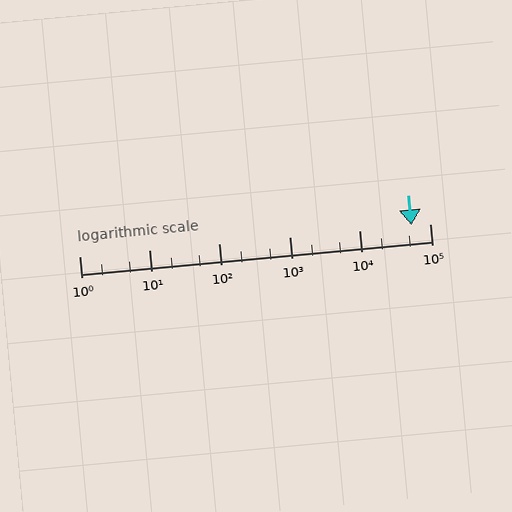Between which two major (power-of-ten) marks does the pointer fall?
The pointer is between 10000 and 100000.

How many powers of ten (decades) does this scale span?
The scale spans 5 decades, from 1 to 100000.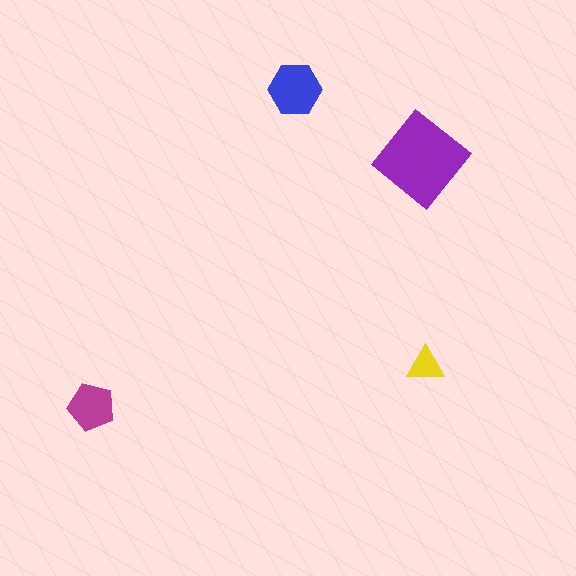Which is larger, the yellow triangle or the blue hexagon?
The blue hexagon.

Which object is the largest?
The purple diamond.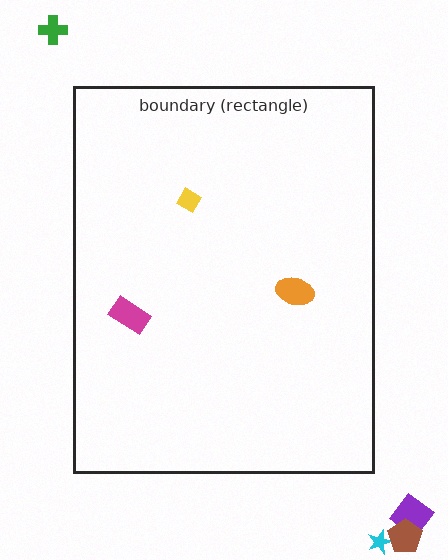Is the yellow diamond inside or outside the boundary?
Inside.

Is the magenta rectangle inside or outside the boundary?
Inside.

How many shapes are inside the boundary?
3 inside, 4 outside.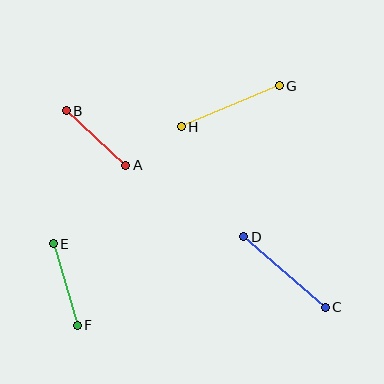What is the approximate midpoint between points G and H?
The midpoint is at approximately (230, 106) pixels.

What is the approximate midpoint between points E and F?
The midpoint is at approximately (65, 285) pixels.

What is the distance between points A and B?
The distance is approximately 81 pixels.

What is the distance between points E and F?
The distance is approximately 85 pixels.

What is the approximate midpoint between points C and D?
The midpoint is at approximately (284, 272) pixels.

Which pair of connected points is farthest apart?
Points C and D are farthest apart.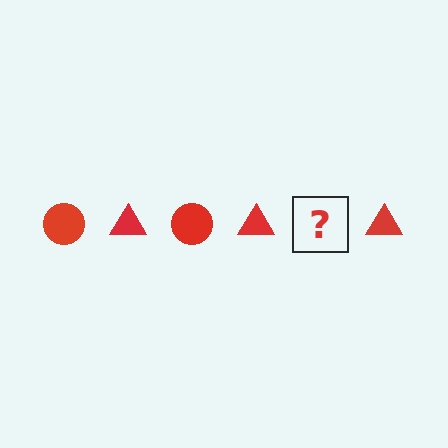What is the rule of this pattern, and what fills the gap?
The rule is that the pattern cycles through circle, triangle shapes in red. The gap should be filled with a red circle.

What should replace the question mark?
The question mark should be replaced with a red circle.